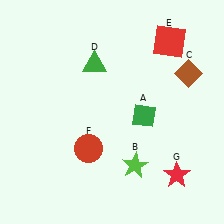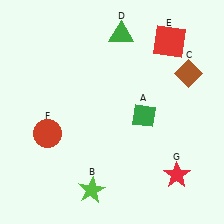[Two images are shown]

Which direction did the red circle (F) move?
The red circle (F) moved left.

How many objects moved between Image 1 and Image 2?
3 objects moved between the two images.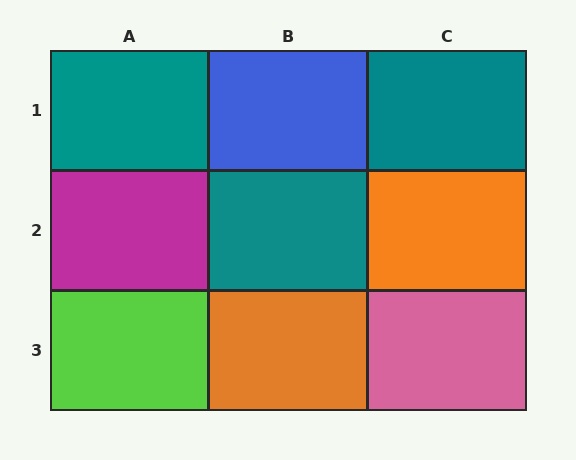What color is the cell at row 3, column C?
Pink.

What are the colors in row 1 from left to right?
Teal, blue, teal.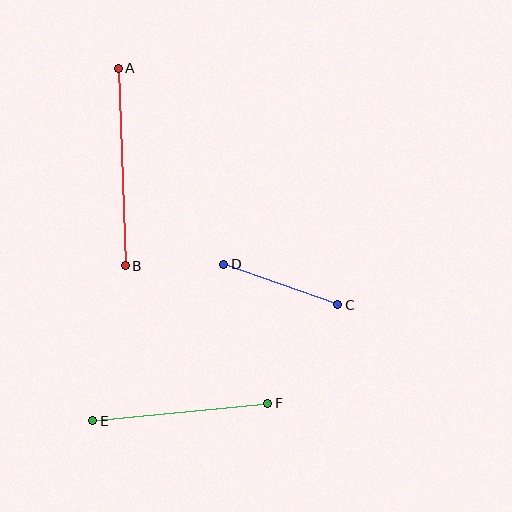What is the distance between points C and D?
The distance is approximately 121 pixels.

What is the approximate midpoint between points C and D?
The midpoint is at approximately (281, 284) pixels.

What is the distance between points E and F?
The distance is approximately 176 pixels.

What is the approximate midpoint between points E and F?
The midpoint is at approximately (180, 412) pixels.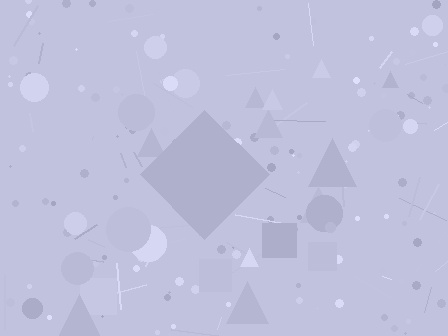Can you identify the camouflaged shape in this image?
The camouflaged shape is a diamond.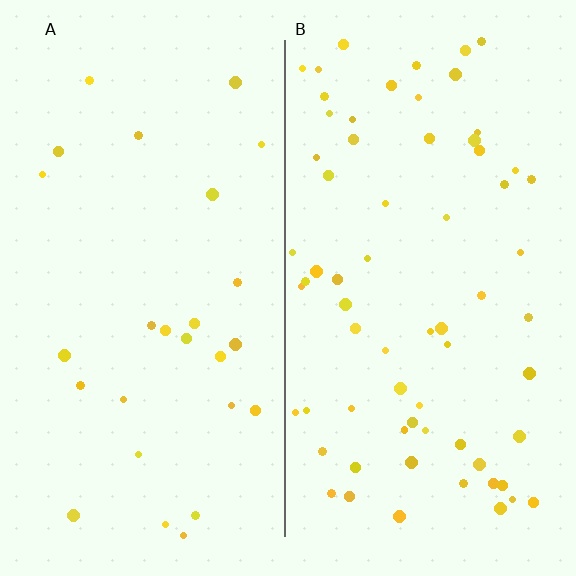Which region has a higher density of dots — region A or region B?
B (the right).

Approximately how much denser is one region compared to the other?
Approximately 2.6× — region B over region A.